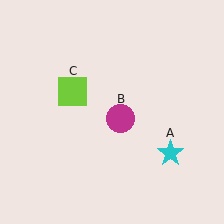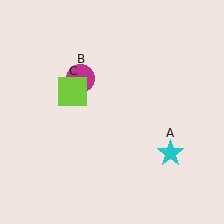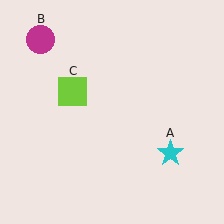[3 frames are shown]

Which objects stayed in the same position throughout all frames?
Cyan star (object A) and lime square (object C) remained stationary.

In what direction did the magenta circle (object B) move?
The magenta circle (object B) moved up and to the left.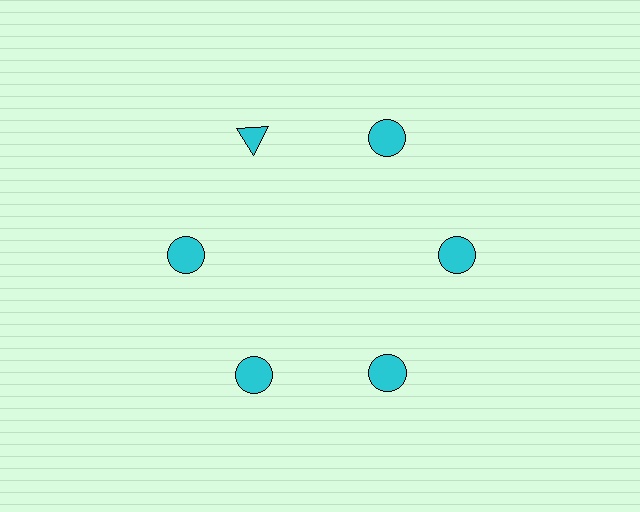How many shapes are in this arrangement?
There are 6 shapes arranged in a ring pattern.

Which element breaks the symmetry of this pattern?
The cyan triangle at roughly the 11 o'clock position breaks the symmetry. All other shapes are cyan circles.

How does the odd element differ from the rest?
It has a different shape: triangle instead of circle.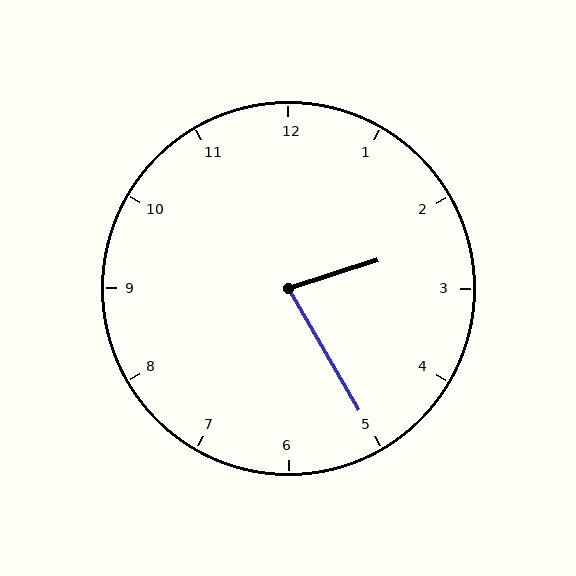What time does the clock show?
2:25.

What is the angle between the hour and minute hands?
Approximately 78 degrees.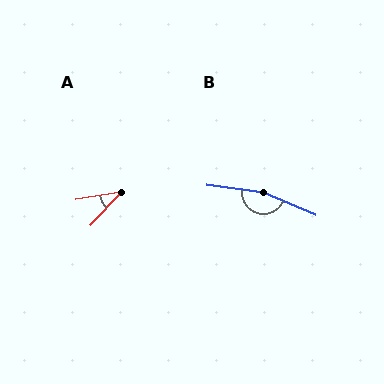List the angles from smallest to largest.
A (37°), B (164°).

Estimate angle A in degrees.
Approximately 37 degrees.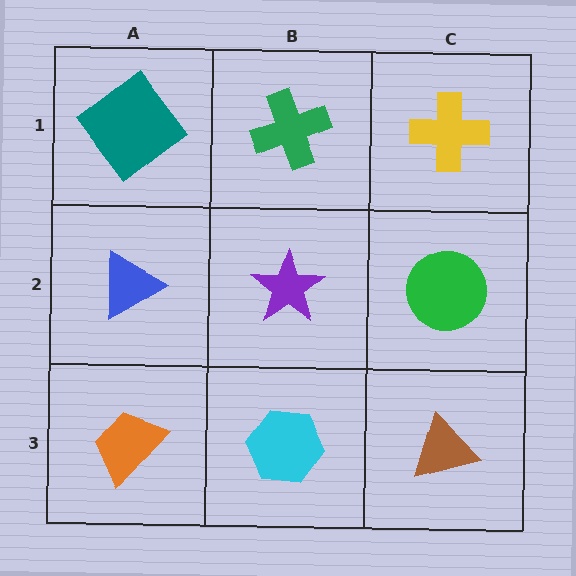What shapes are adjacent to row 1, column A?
A blue triangle (row 2, column A), a green cross (row 1, column B).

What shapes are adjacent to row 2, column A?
A teal diamond (row 1, column A), an orange trapezoid (row 3, column A), a purple star (row 2, column B).